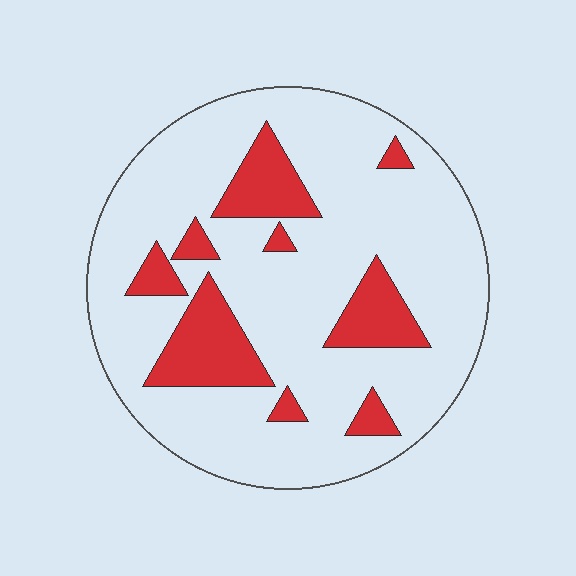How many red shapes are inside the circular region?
9.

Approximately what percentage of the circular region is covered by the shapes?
Approximately 20%.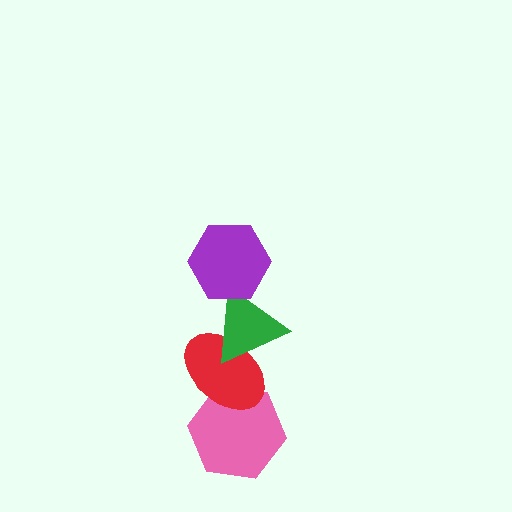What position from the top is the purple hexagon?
The purple hexagon is 1st from the top.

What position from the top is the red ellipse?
The red ellipse is 3rd from the top.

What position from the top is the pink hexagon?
The pink hexagon is 4th from the top.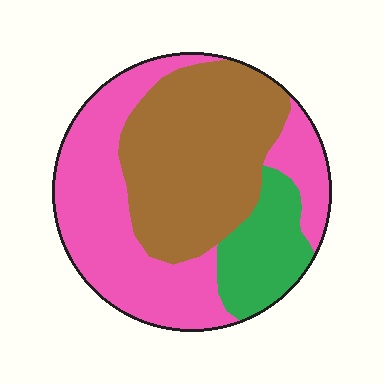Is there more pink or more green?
Pink.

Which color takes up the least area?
Green, at roughly 15%.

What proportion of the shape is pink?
Pink covers 44% of the shape.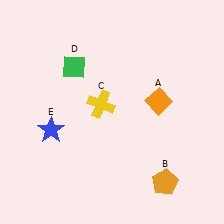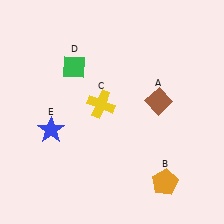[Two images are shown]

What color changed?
The diamond (A) changed from orange in Image 1 to brown in Image 2.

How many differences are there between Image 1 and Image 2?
There is 1 difference between the two images.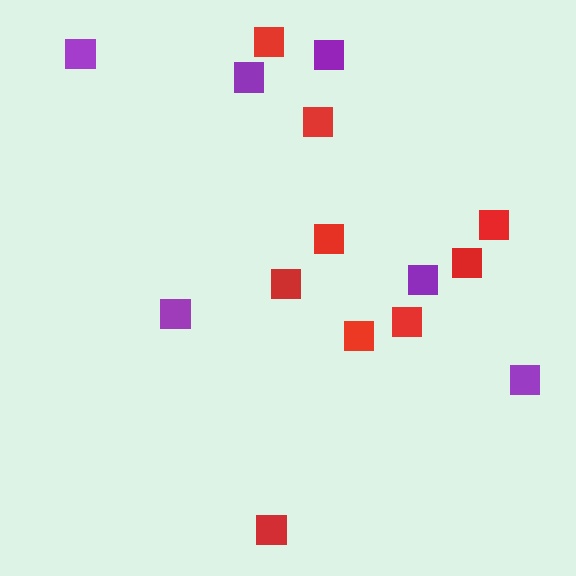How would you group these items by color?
There are 2 groups: one group of red squares (9) and one group of purple squares (6).